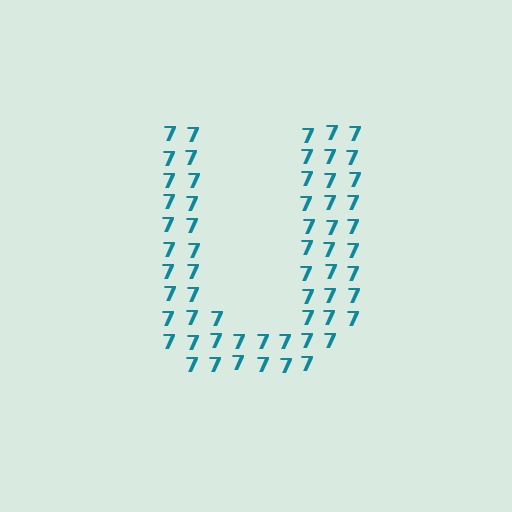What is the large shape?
The large shape is the letter U.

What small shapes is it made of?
It is made of small digit 7's.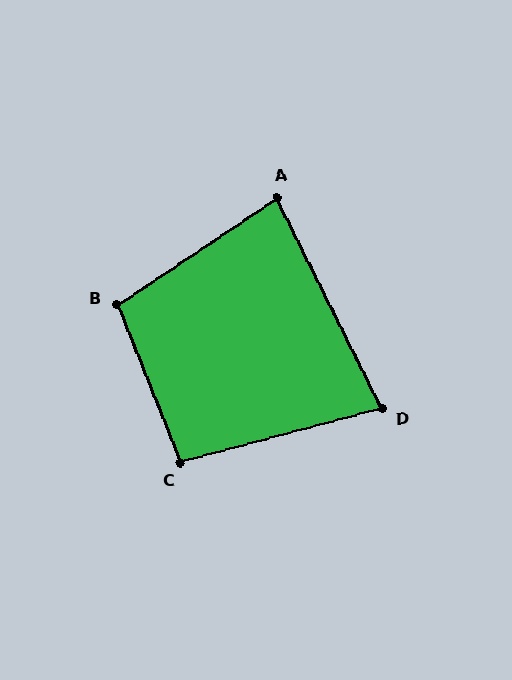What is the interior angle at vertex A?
Approximately 83 degrees (acute).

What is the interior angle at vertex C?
Approximately 97 degrees (obtuse).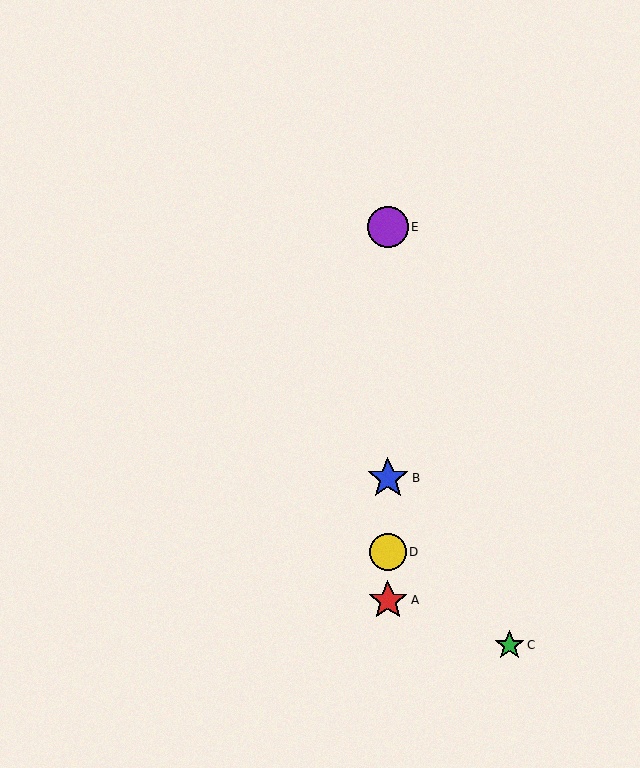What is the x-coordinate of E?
Object E is at x≈388.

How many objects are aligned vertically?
4 objects (A, B, D, E) are aligned vertically.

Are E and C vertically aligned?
No, E is at x≈388 and C is at x≈509.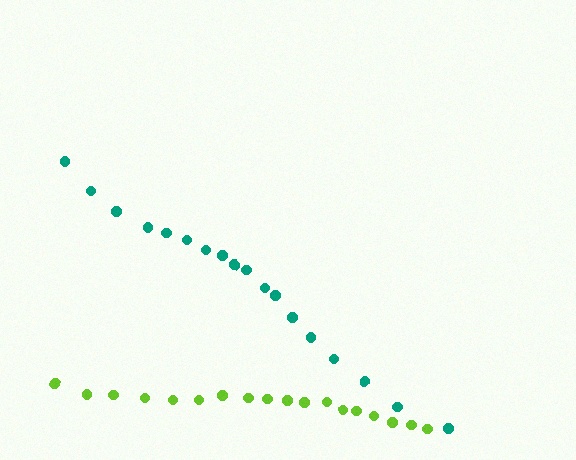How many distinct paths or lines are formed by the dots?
There are 2 distinct paths.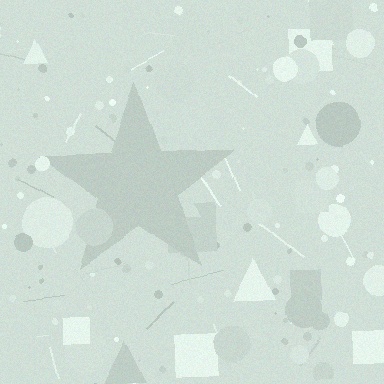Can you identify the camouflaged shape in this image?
The camouflaged shape is a star.